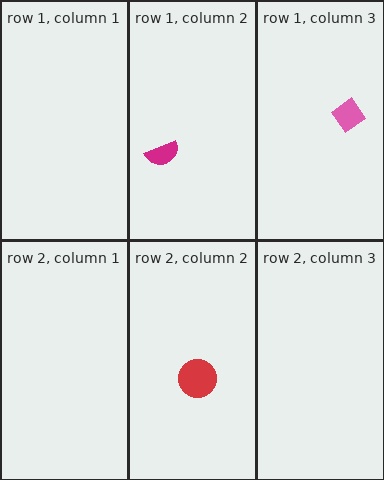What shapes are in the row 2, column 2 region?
The red circle.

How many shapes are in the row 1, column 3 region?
1.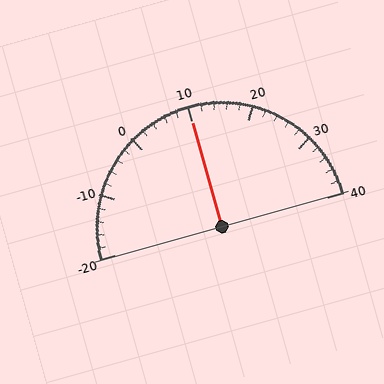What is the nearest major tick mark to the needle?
The nearest major tick mark is 10.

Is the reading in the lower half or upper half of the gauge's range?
The reading is in the upper half of the range (-20 to 40).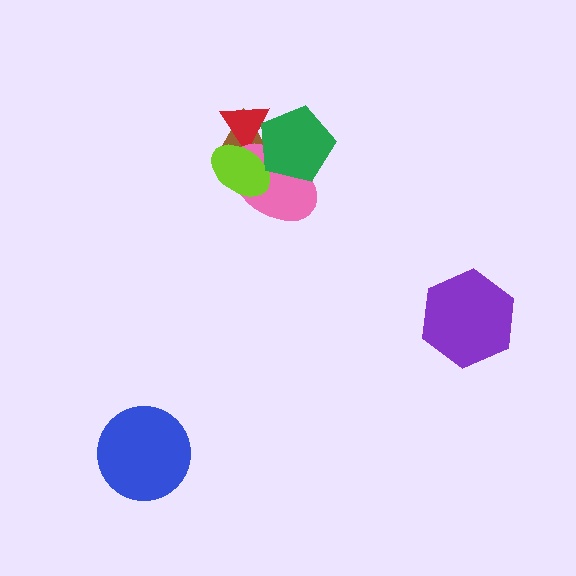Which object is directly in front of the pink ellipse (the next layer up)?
The lime ellipse is directly in front of the pink ellipse.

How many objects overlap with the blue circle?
0 objects overlap with the blue circle.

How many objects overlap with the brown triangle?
4 objects overlap with the brown triangle.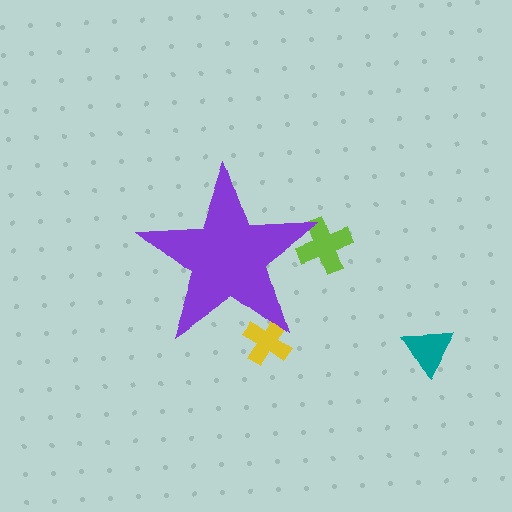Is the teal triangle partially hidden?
No, the teal triangle is fully visible.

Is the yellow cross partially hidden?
Yes, the yellow cross is partially hidden behind the purple star.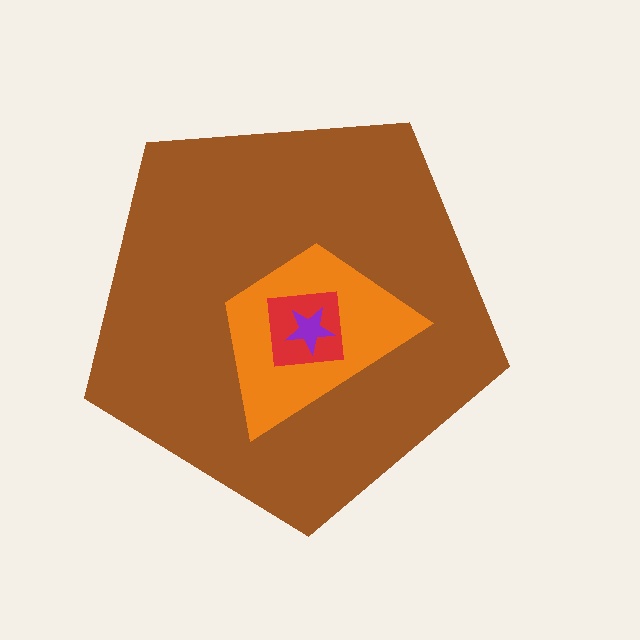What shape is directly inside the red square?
The purple star.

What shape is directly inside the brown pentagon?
The orange trapezoid.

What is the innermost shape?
The purple star.